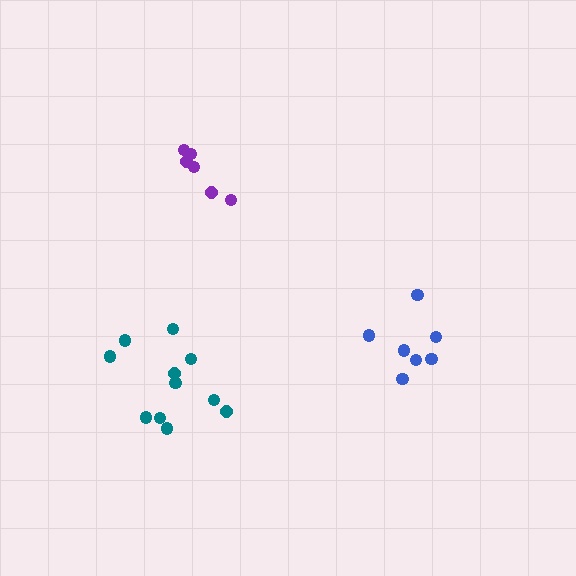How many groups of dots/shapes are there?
There are 3 groups.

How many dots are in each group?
Group 1: 7 dots, Group 2: 11 dots, Group 3: 6 dots (24 total).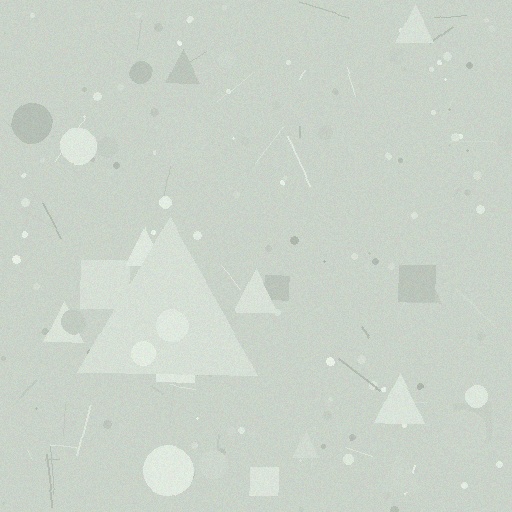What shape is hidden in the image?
A triangle is hidden in the image.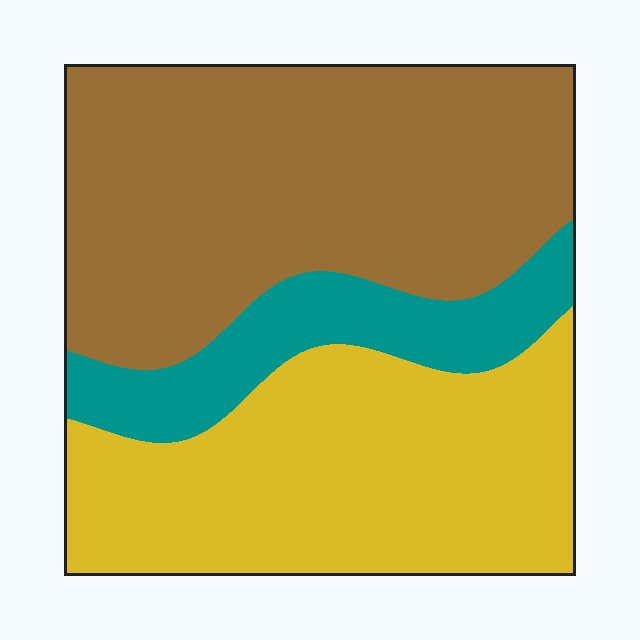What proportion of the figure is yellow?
Yellow covers 38% of the figure.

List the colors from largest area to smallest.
From largest to smallest: brown, yellow, teal.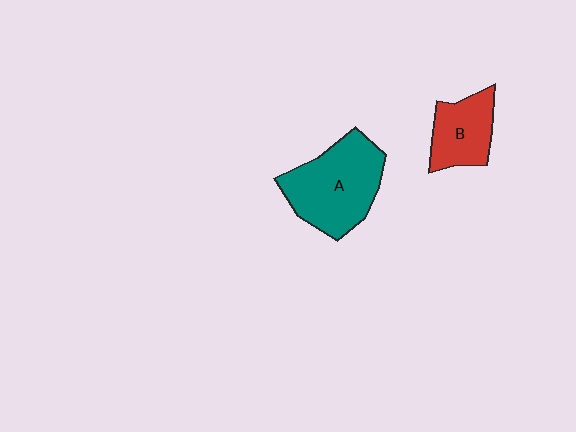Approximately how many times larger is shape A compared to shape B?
Approximately 1.7 times.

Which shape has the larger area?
Shape A (teal).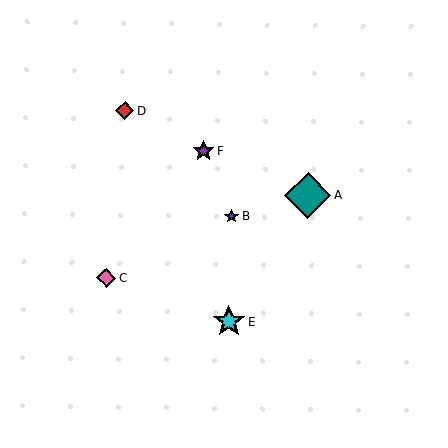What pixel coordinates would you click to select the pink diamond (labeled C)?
Click at (107, 278) to select the pink diamond C.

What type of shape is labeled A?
Shape A is a teal diamond.